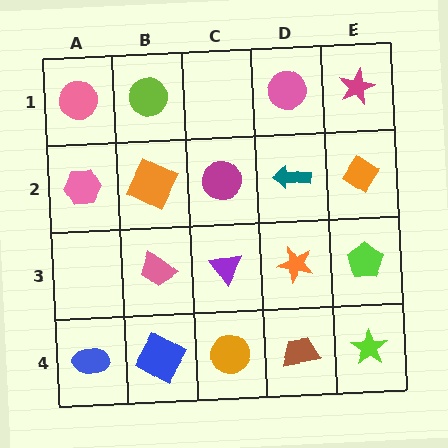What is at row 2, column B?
An orange square.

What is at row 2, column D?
A teal arrow.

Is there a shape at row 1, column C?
No, that cell is empty.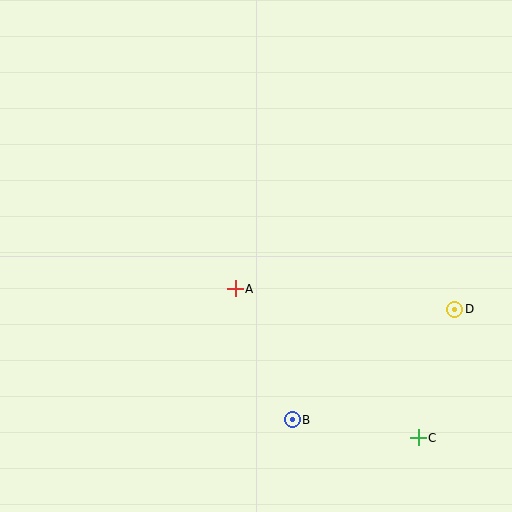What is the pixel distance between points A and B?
The distance between A and B is 143 pixels.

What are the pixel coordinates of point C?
Point C is at (418, 438).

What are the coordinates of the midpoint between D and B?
The midpoint between D and B is at (373, 364).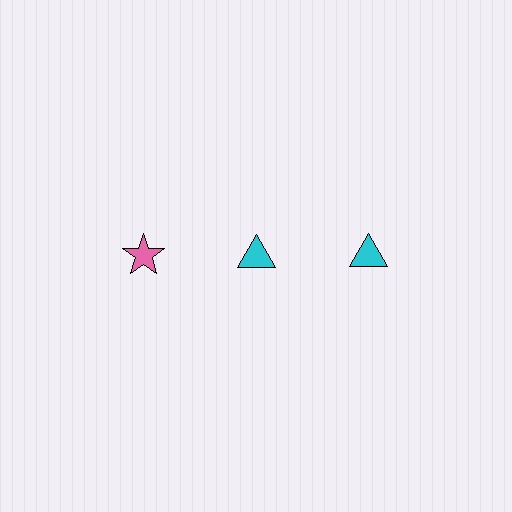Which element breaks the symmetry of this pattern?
The pink star in the top row, leftmost column breaks the symmetry. All other shapes are cyan triangles.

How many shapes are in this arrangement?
There are 3 shapes arranged in a grid pattern.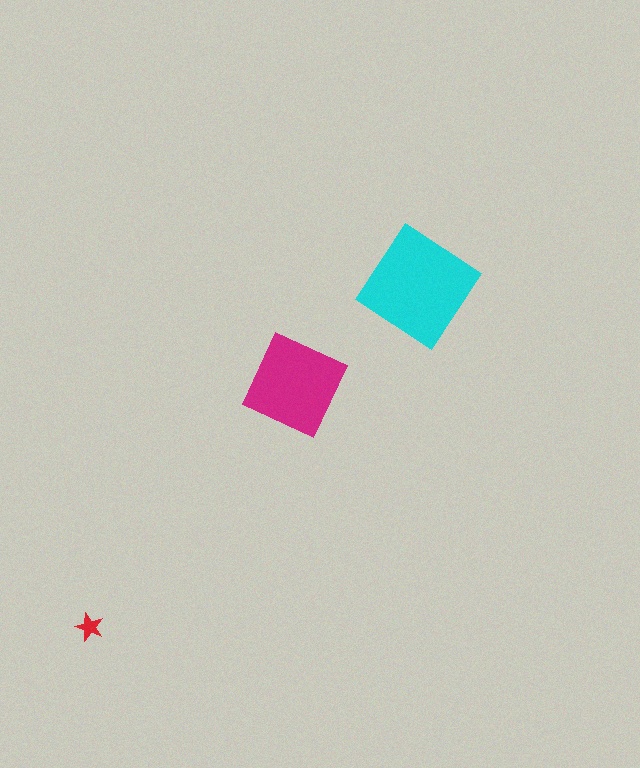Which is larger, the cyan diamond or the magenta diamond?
The cyan diamond.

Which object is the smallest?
The red star.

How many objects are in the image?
There are 3 objects in the image.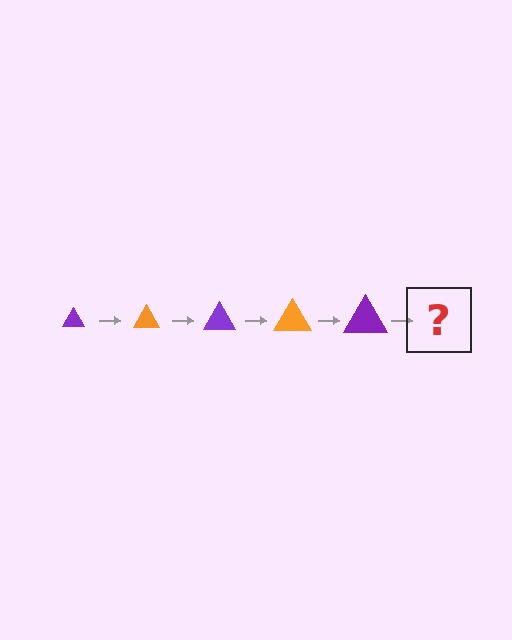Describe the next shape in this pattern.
It should be an orange triangle, larger than the previous one.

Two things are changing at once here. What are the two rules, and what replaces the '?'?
The two rules are that the triangle grows larger each step and the color cycles through purple and orange. The '?' should be an orange triangle, larger than the previous one.